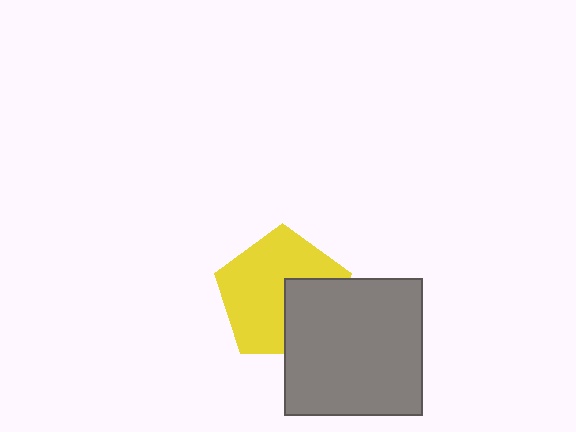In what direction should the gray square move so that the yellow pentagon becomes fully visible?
The gray square should move toward the lower-right. That is the shortest direction to clear the overlap and leave the yellow pentagon fully visible.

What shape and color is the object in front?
The object in front is a gray square.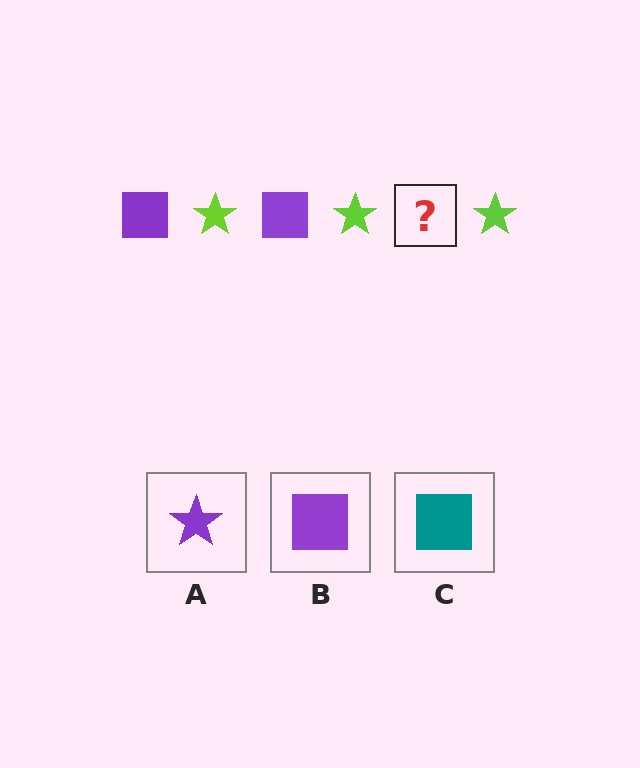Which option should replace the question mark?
Option B.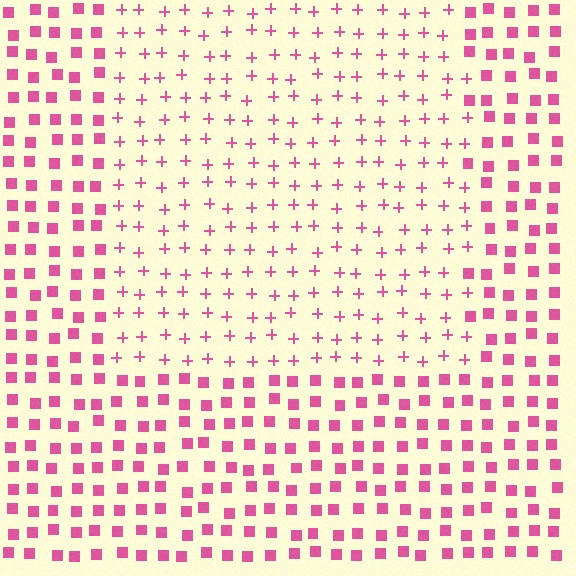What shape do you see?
I see a rectangle.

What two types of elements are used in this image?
The image uses plus signs inside the rectangle region and squares outside it.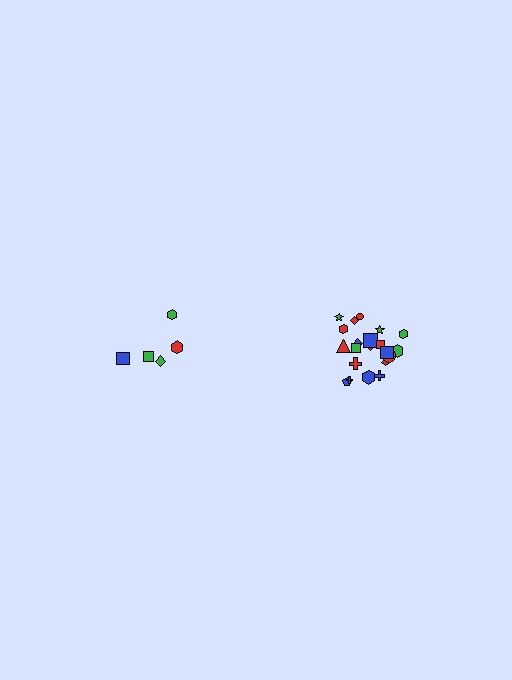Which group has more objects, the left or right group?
The right group.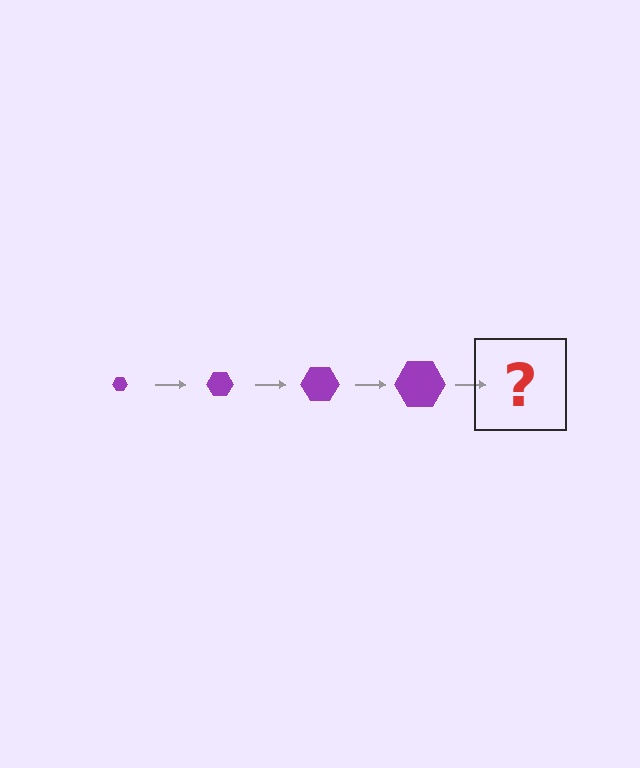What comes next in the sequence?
The next element should be a purple hexagon, larger than the previous one.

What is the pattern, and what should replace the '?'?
The pattern is that the hexagon gets progressively larger each step. The '?' should be a purple hexagon, larger than the previous one.